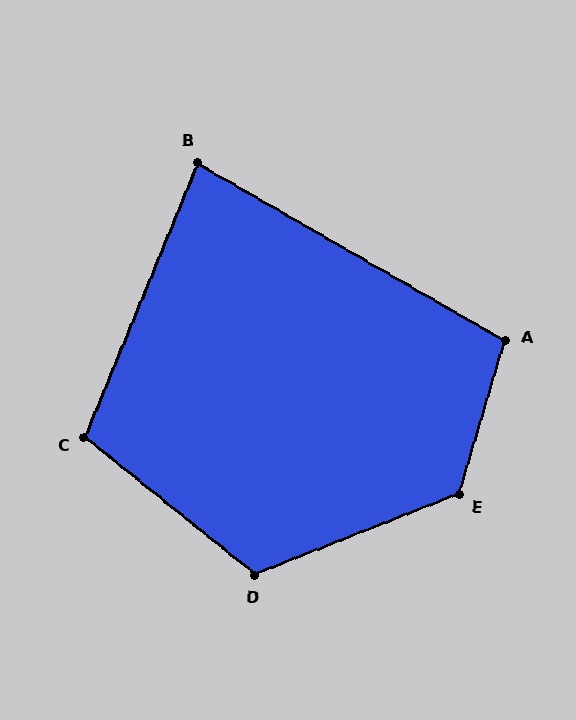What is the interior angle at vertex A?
Approximately 104 degrees (obtuse).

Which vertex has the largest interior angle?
E, at approximately 128 degrees.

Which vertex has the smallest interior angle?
B, at approximately 82 degrees.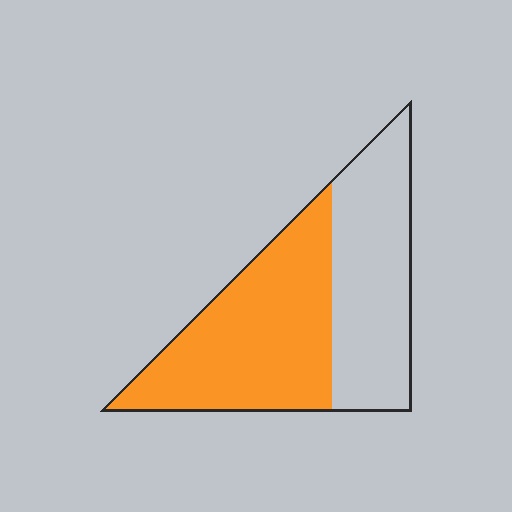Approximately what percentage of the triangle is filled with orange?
Approximately 55%.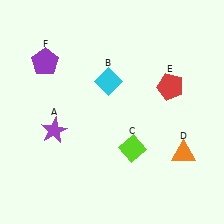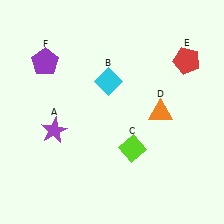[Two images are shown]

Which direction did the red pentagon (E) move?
The red pentagon (E) moved up.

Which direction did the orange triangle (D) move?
The orange triangle (D) moved up.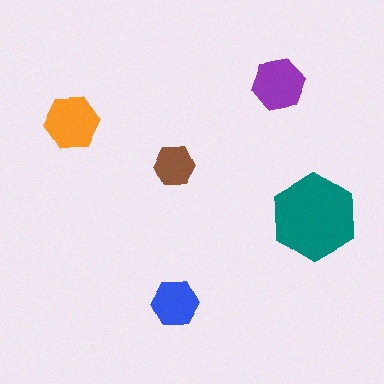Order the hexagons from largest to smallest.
the teal one, the orange one, the purple one, the blue one, the brown one.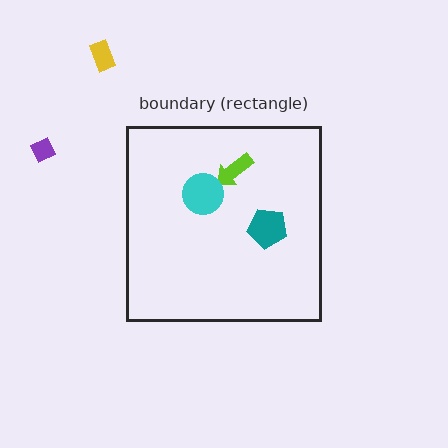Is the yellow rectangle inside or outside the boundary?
Outside.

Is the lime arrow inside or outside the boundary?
Inside.